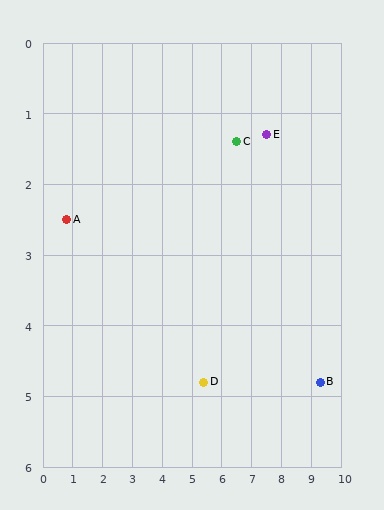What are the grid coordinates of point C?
Point C is at approximately (6.5, 1.4).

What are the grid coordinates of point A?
Point A is at approximately (0.8, 2.5).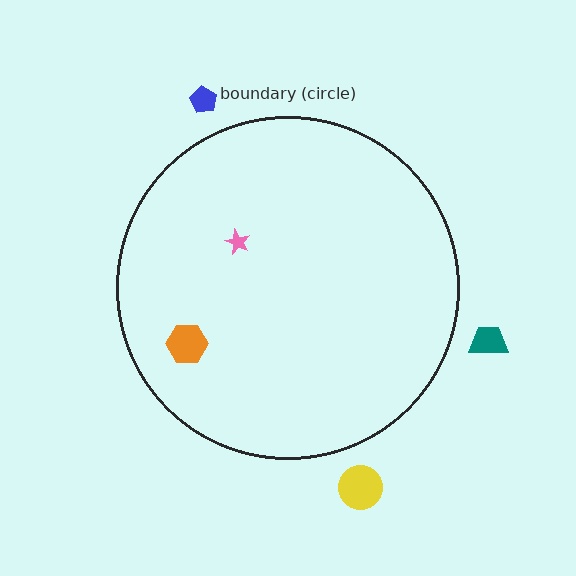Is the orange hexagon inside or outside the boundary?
Inside.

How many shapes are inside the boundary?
2 inside, 3 outside.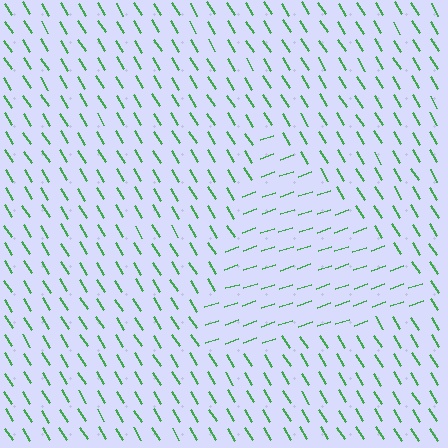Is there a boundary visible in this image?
Yes, there is a texture boundary formed by a change in line orientation.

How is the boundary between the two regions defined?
The boundary is defined purely by a change in line orientation (approximately 76 degrees difference). All lines are the same color and thickness.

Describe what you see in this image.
The image is filled with small green line segments. A triangle region in the image has lines oriented differently from the surrounding lines, creating a visible texture boundary.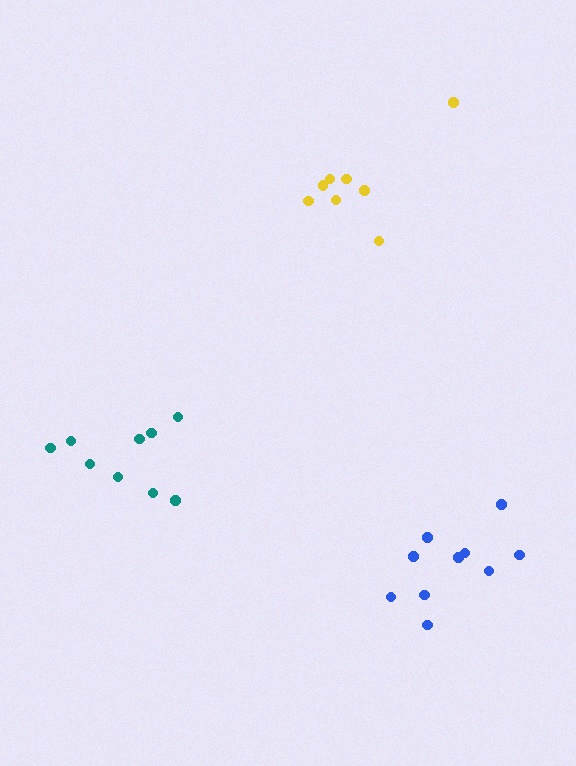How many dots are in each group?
Group 1: 10 dots, Group 2: 8 dots, Group 3: 9 dots (27 total).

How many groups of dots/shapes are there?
There are 3 groups.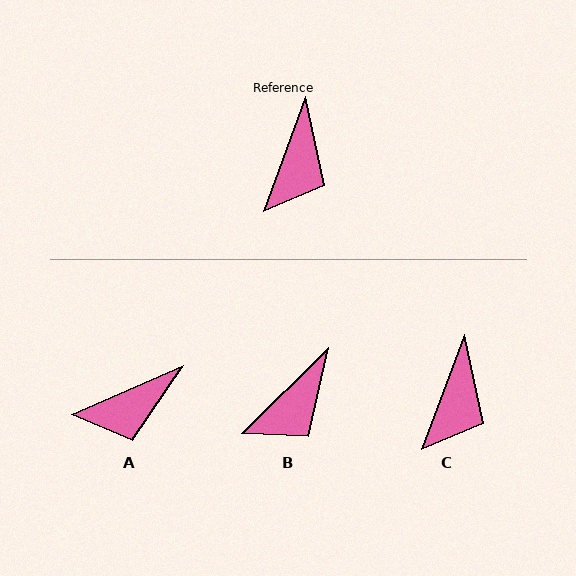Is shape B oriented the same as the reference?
No, it is off by about 25 degrees.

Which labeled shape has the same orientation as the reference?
C.